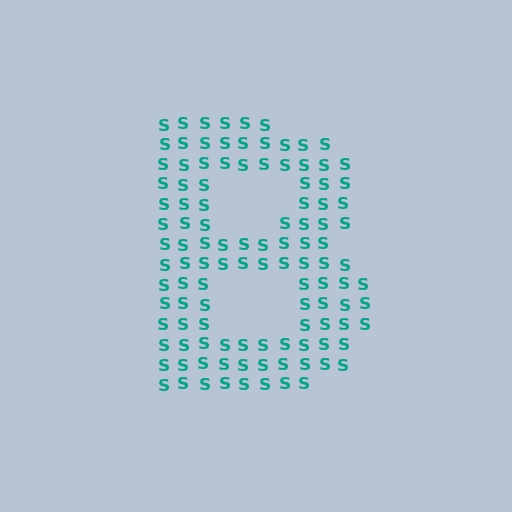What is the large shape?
The large shape is the letter B.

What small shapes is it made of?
It is made of small letter S's.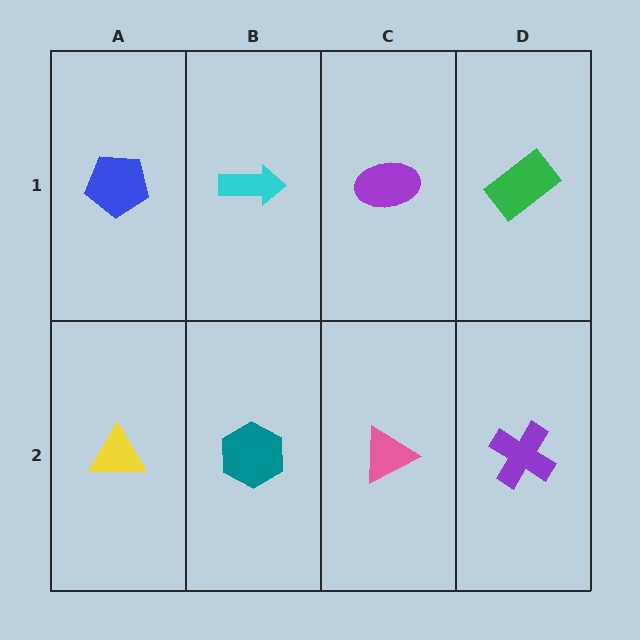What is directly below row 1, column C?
A pink triangle.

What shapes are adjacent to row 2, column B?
A cyan arrow (row 1, column B), a yellow triangle (row 2, column A), a pink triangle (row 2, column C).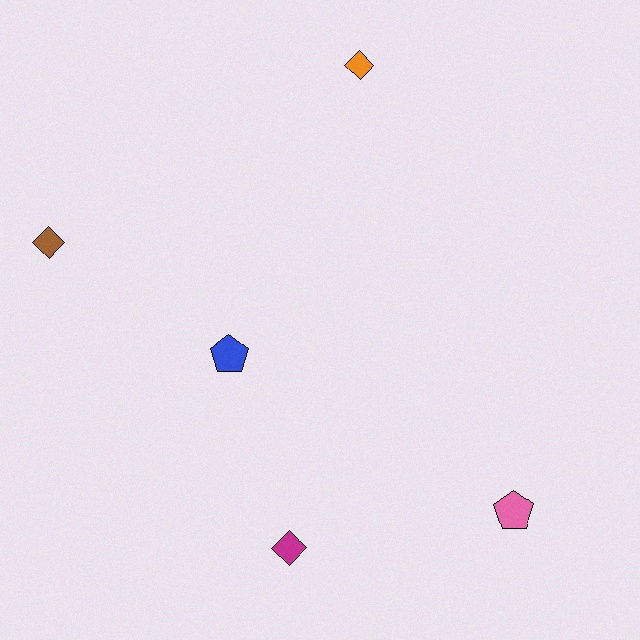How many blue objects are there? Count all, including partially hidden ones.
There is 1 blue object.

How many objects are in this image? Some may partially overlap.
There are 5 objects.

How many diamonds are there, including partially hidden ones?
There are 3 diamonds.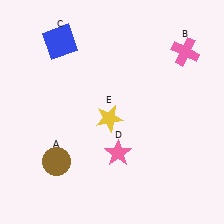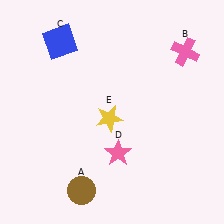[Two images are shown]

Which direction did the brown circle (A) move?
The brown circle (A) moved down.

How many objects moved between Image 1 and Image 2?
1 object moved between the two images.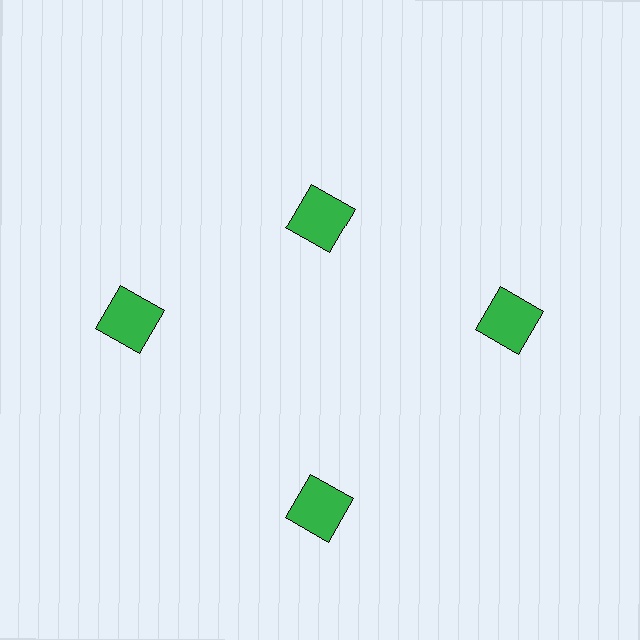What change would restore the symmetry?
The symmetry would be restored by moving it outward, back onto the ring so that all 4 squares sit at equal angles and equal distance from the center.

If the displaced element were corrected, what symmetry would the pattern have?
It would have 4-fold rotational symmetry — the pattern would map onto itself every 90 degrees.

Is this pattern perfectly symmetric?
No. The 4 green squares are arranged in a ring, but one element near the 12 o'clock position is pulled inward toward the center, breaking the 4-fold rotational symmetry.